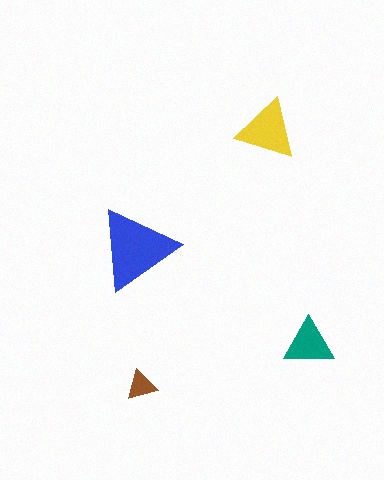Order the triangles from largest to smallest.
the blue one, the yellow one, the teal one, the brown one.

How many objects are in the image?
There are 4 objects in the image.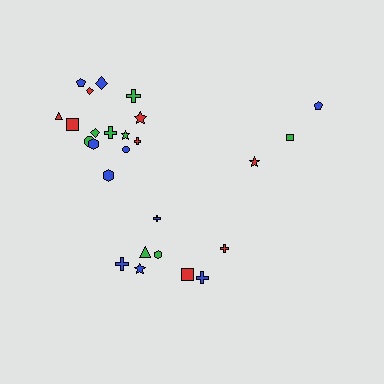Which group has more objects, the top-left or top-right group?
The top-left group.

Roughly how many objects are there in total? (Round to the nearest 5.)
Roughly 25 objects in total.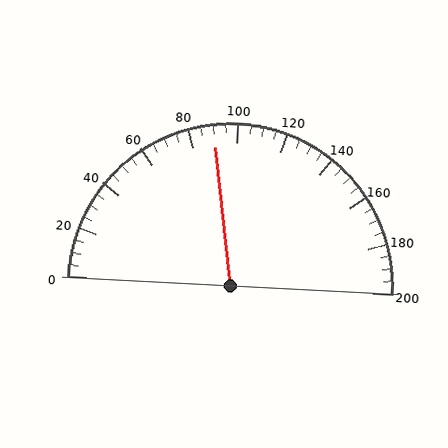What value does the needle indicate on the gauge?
The needle indicates approximately 90.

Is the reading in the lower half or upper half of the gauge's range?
The reading is in the lower half of the range (0 to 200).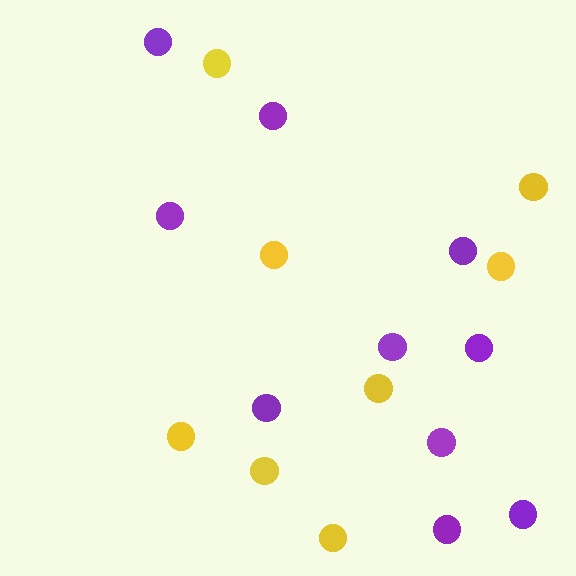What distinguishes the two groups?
There are 2 groups: one group of purple circles (10) and one group of yellow circles (8).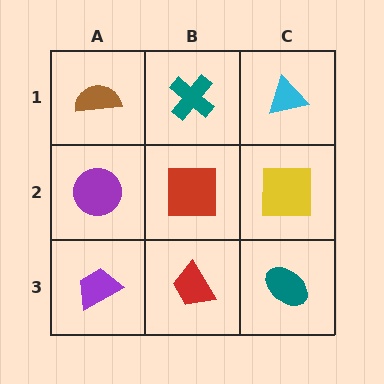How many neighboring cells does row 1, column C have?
2.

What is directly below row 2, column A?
A purple trapezoid.